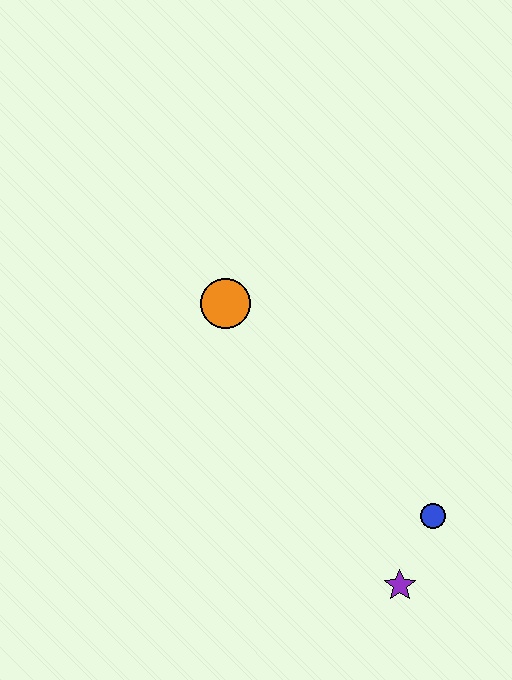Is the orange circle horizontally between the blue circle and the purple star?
No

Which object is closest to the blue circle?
The purple star is closest to the blue circle.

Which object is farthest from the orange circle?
The purple star is farthest from the orange circle.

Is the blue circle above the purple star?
Yes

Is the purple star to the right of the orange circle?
Yes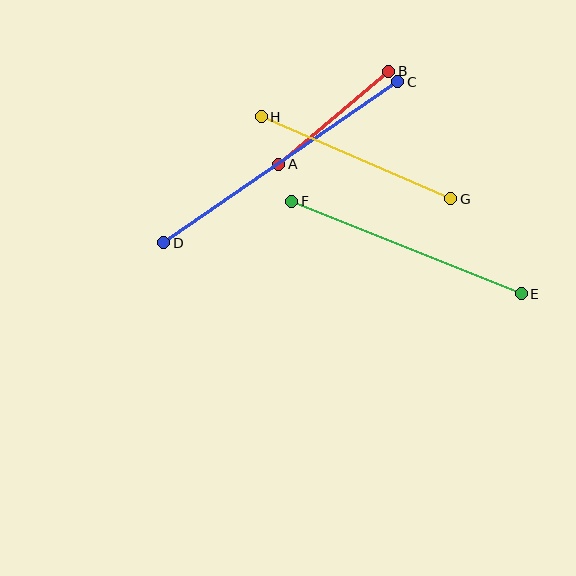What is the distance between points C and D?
The distance is approximately 284 pixels.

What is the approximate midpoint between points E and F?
The midpoint is at approximately (407, 248) pixels.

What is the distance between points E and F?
The distance is approximately 248 pixels.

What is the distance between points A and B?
The distance is approximately 144 pixels.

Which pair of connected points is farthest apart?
Points C and D are farthest apart.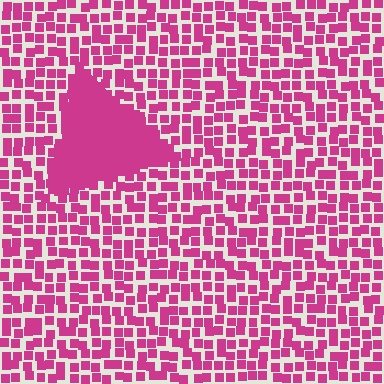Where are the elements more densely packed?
The elements are more densely packed inside the triangle boundary.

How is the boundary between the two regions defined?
The boundary is defined by a change in element density (approximately 2.6x ratio). All elements are the same color, size, and shape.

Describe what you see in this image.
The image contains small magenta elements arranged at two different densities. A triangle-shaped region is visible where the elements are more densely packed than the surrounding area.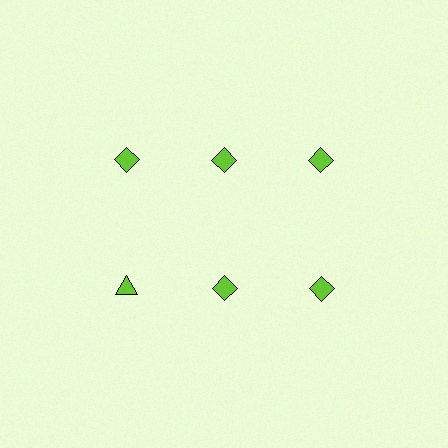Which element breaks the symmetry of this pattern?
The lime triangle in the second row, leftmost column breaks the symmetry. All other shapes are lime diamonds.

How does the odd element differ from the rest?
It has a different shape: triangle instead of diamond.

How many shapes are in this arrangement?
There are 6 shapes arranged in a grid pattern.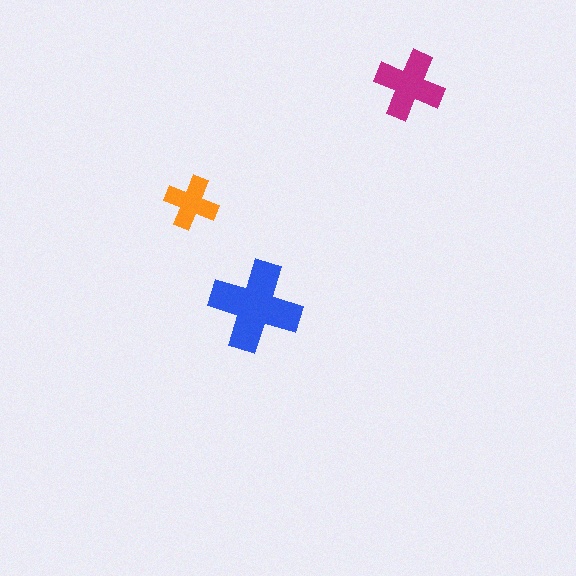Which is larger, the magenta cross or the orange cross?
The magenta one.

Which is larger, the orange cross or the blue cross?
The blue one.